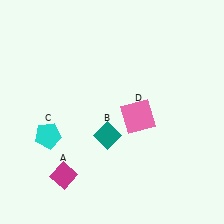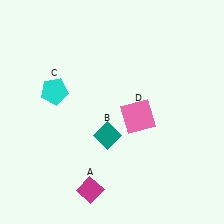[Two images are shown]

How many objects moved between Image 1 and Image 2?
2 objects moved between the two images.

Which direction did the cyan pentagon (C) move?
The cyan pentagon (C) moved up.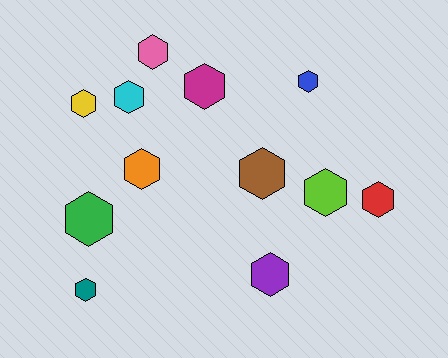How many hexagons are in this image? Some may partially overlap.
There are 12 hexagons.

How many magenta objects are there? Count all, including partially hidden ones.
There is 1 magenta object.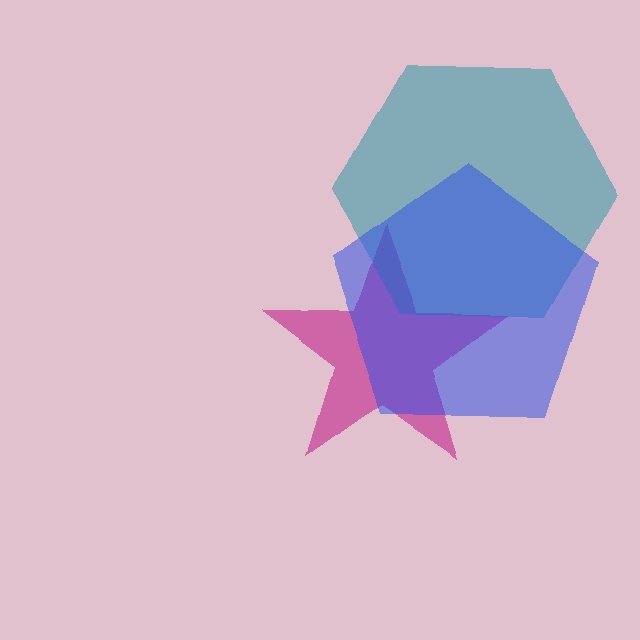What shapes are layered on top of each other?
The layered shapes are: a magenta star, a teal hexagon, a blue pentagon.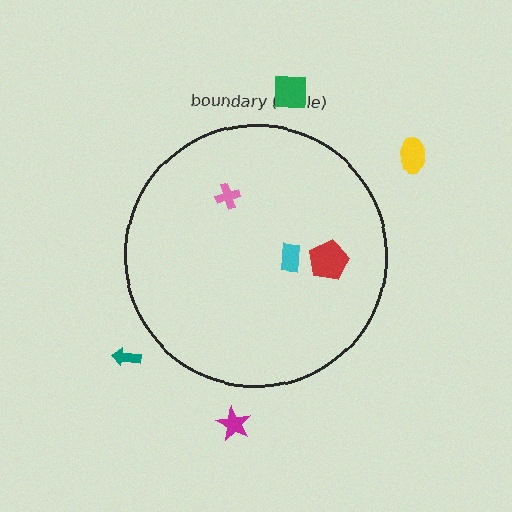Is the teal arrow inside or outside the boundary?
Outside.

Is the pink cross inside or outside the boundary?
Inside.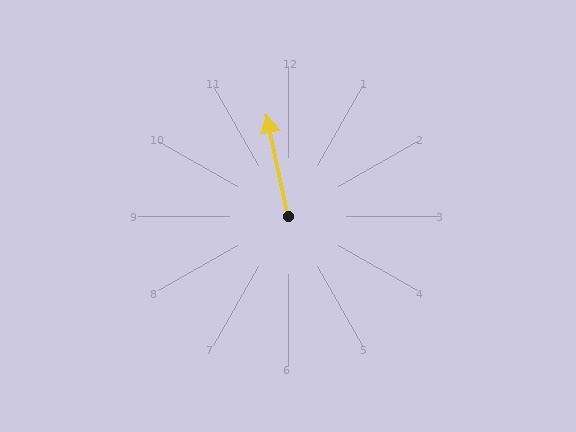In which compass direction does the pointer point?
North.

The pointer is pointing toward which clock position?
Roughly 12 o'clock.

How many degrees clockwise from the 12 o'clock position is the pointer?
Approximately 348 degrees.